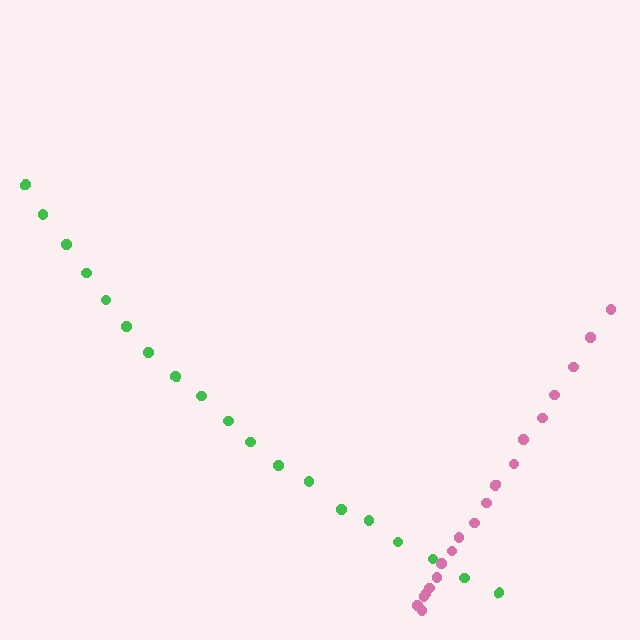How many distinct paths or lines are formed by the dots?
There are 2 distinct paths.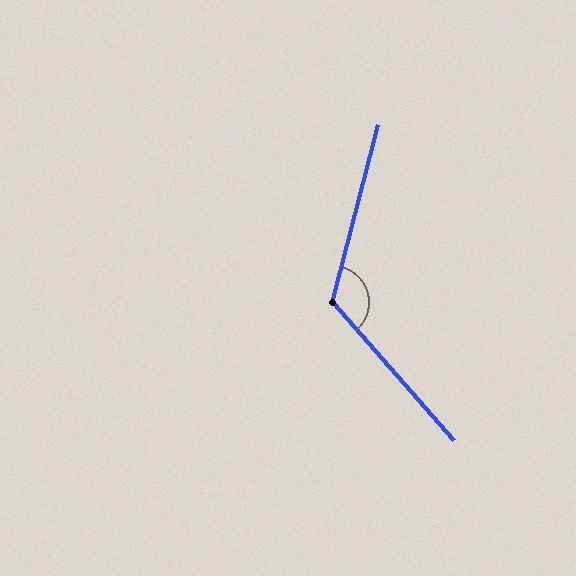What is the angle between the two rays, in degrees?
Approximately 124 degrees.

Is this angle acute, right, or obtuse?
It is obtuse.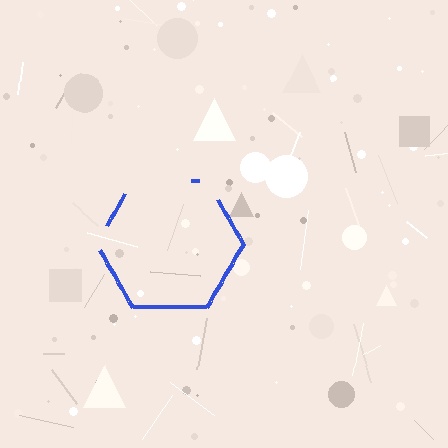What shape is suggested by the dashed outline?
The dashed outline suggests a hexagon.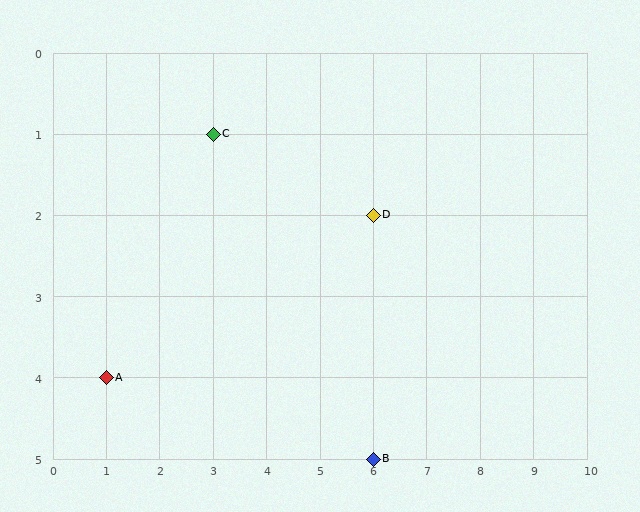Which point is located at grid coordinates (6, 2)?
Point D is at (6, 2).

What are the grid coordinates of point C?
Point C is at grid coordinates (3, 1).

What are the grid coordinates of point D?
Point D is at grid coordinates (6, 2).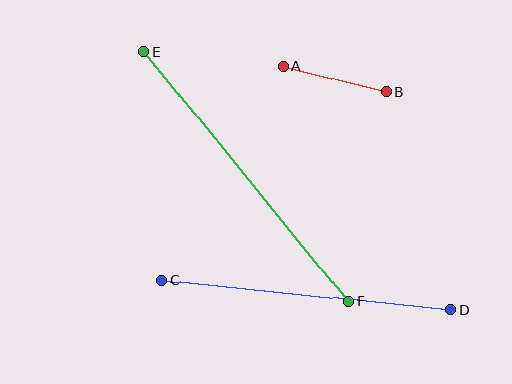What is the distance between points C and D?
The distance is approximately 291 pixels.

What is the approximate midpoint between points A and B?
The midpoint is at approximately (335, 79) pixels.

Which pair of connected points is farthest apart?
Points E and F are farthest apart.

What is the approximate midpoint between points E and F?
The midpoint is at approximately (246, 177) pixels.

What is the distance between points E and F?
The distance is approximately 323 pixels.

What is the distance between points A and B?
The distance is approximately 106 pixels.